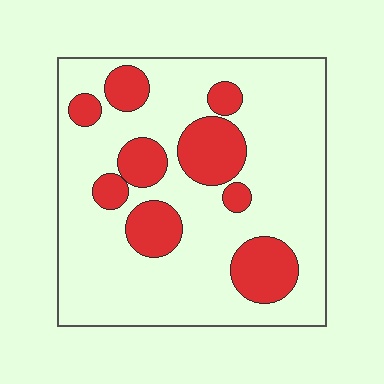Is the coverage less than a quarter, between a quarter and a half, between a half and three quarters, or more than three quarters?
Less than a quarter.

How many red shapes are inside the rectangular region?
9.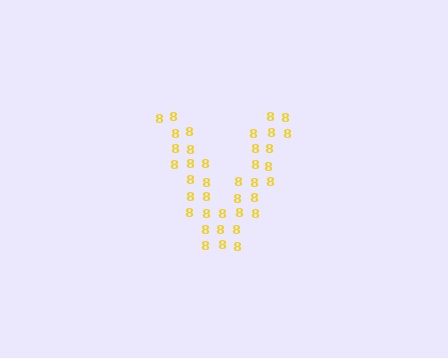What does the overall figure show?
The overall figure shows the letter V.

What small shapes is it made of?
It is made of small digit 8's.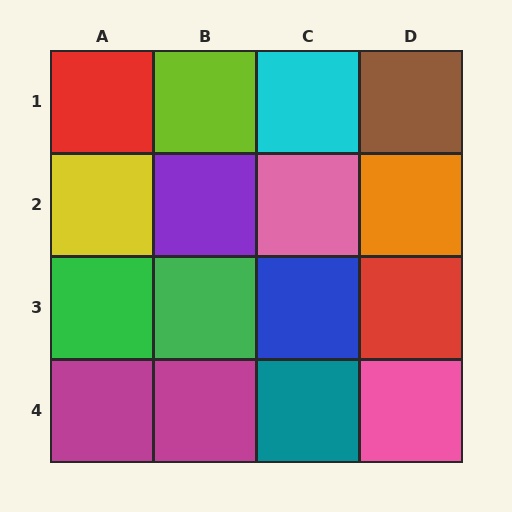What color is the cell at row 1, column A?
Red.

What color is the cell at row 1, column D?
Brown.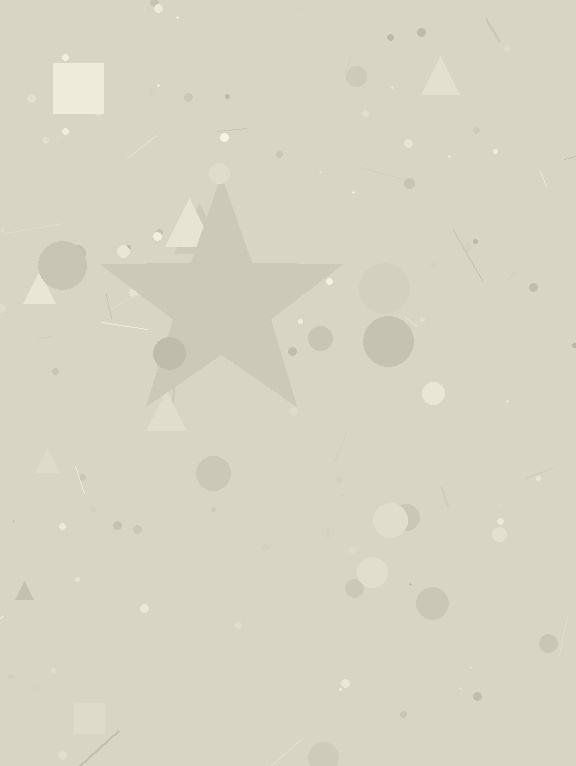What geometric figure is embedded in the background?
A star is embedded in the background.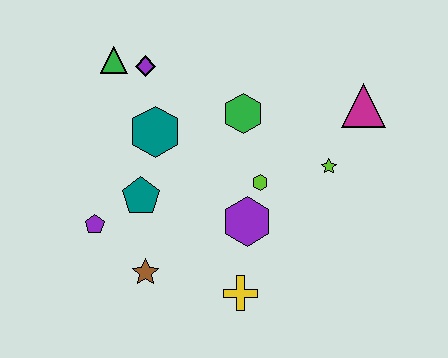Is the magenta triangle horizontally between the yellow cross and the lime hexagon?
No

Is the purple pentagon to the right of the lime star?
No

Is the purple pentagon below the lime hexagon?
Yes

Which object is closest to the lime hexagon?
The purple hexagon is closest to the lime hexagon.